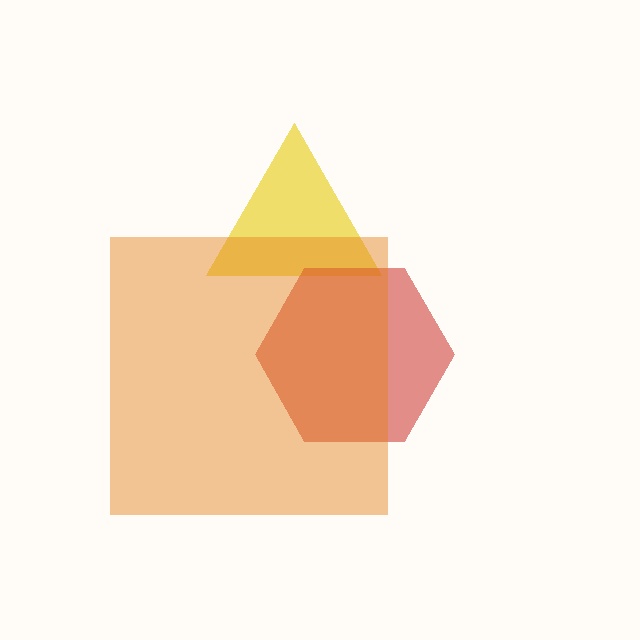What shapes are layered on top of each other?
The layered shapes are: a yellow triangle, a red hexagon, an orange square.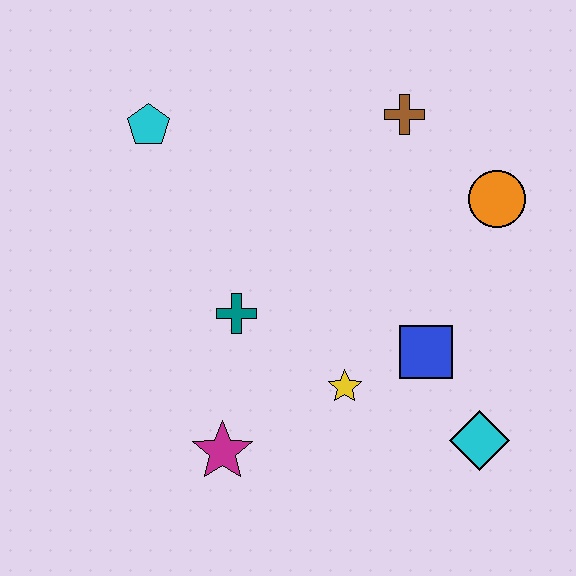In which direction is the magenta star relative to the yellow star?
The magenta star is to the left of the yellow star.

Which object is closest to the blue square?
The yellow star is closest to the blue square.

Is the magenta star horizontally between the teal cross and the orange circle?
No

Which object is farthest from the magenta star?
The brown cross is farthest from the magenta star.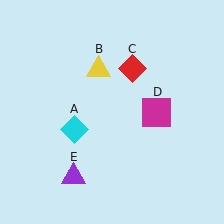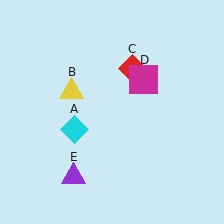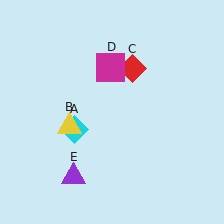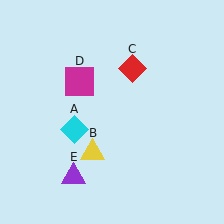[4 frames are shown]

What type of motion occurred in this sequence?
The yellow triangle (object B), magenta square (object D) rotated counterclockwise around the center of the scene.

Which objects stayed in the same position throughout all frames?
Cyan diamond (object A) and red diamond (object C) and purple triangle (object E) remained stationary.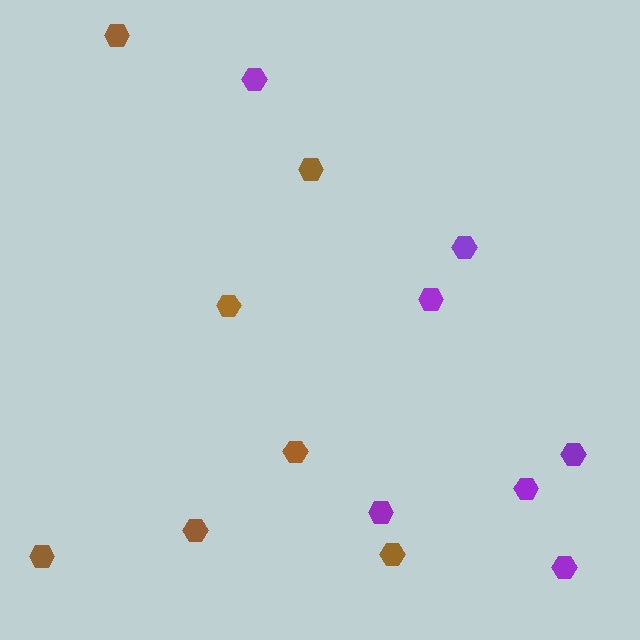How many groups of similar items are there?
There are 2 groups: one group of brown hexagons (7) and one group of purple hexagons (7).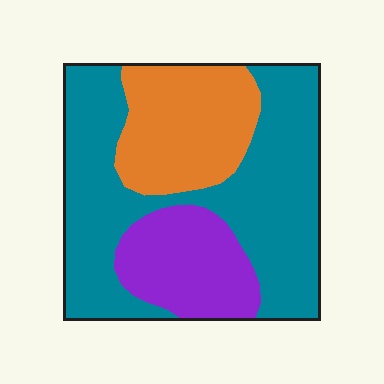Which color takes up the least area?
Purple, at roughly 20%.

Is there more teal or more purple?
Teal.